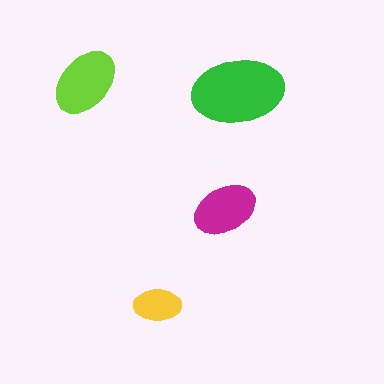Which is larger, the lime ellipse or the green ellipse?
The green one.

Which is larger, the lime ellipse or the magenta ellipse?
The lime one.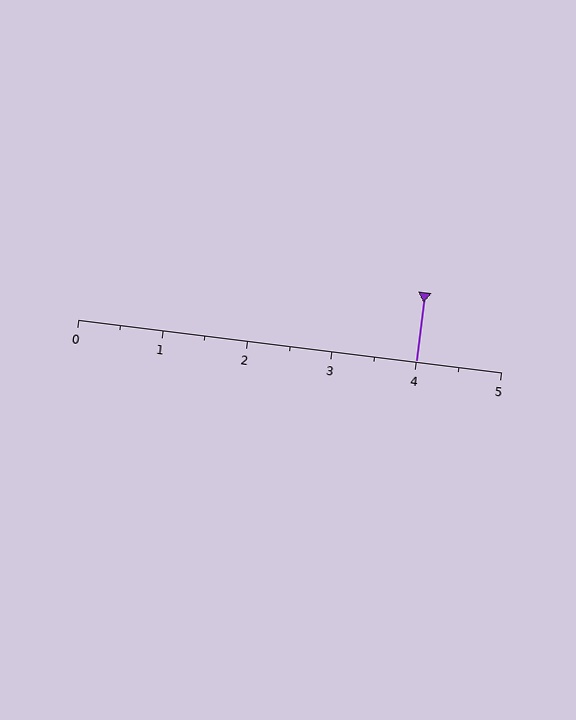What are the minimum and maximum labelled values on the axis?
The axis runs from 0 to 5.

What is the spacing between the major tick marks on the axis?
The major ticks are spaced 1 apart.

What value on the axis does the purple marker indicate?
The marker indicates approximately 4.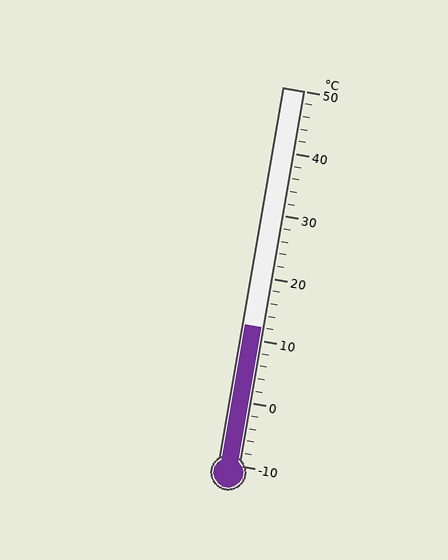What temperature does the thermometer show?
The thermometer shows approximately 12°C.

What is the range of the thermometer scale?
The thermometer scale ranges from -10°C to 50°C.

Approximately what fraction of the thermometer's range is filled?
The thermometer is filled to approximately 35% of its range.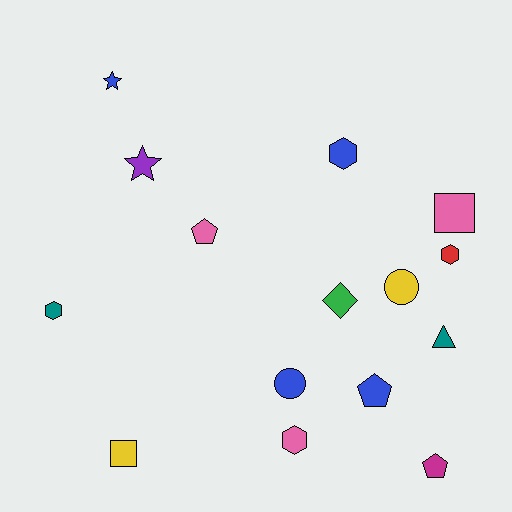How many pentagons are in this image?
There are 3 pentagons.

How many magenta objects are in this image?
There is 1 magenta object.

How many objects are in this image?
There are 15 objects.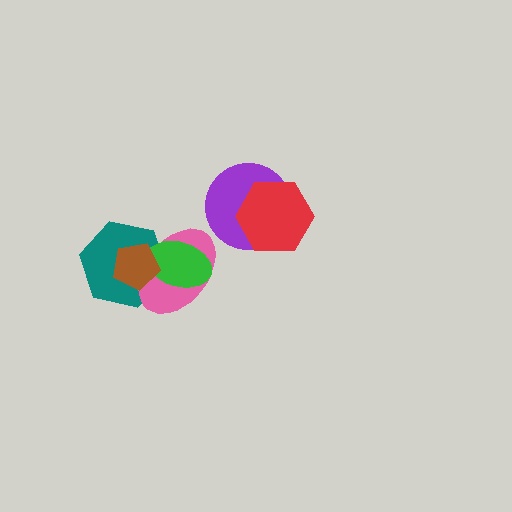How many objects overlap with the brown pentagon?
3 objects overlap with the brown pentagon.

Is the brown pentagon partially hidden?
No, no other shape covers it.